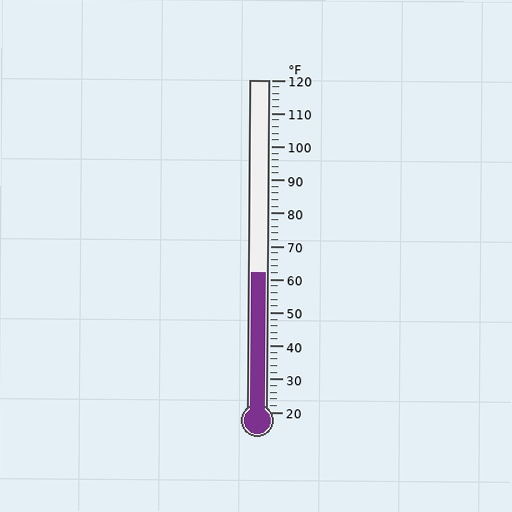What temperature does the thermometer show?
The thermometer shows approximately 62°F.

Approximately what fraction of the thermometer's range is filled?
The thermometer is filled to approximately 40% of its range.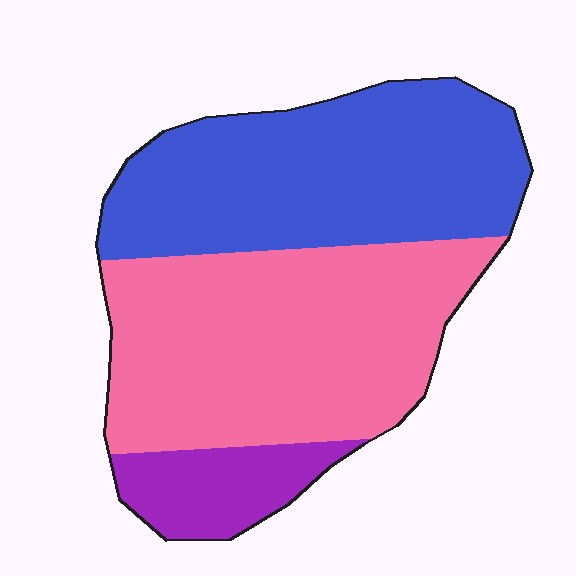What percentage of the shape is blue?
Blue covers roughly 40% of the shape.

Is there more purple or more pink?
Pink.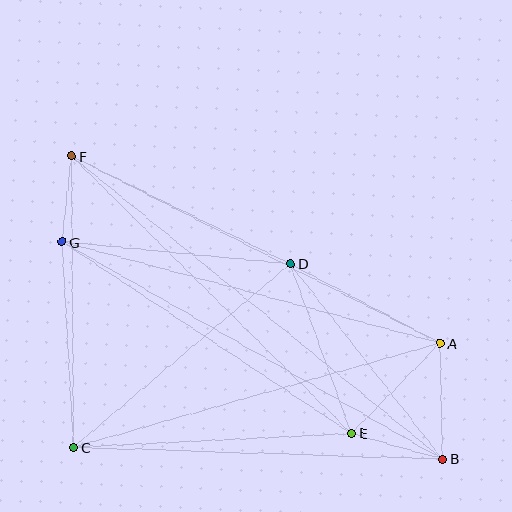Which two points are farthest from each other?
Points B and F are farthest from each other.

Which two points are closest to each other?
Points F and G are closest to each other.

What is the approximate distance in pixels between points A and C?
The distance between A and C is approximately 381 pixels.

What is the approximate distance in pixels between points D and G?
The distance between D and G is approximately 229 pixels.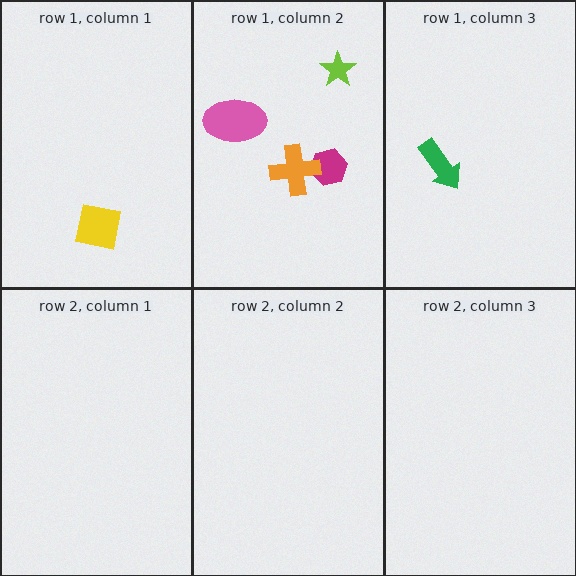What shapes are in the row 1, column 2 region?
The magenta hexagon, the lime star, the pink ellipse, the orange cross.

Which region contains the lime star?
The row 1, column 2 region.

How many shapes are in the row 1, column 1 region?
1.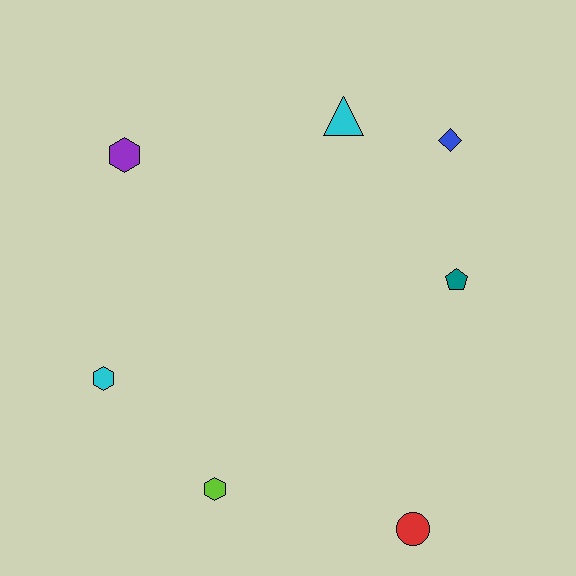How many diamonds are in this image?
There is 1 diamond.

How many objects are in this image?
There are 7 objects.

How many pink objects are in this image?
There are no pink objects.